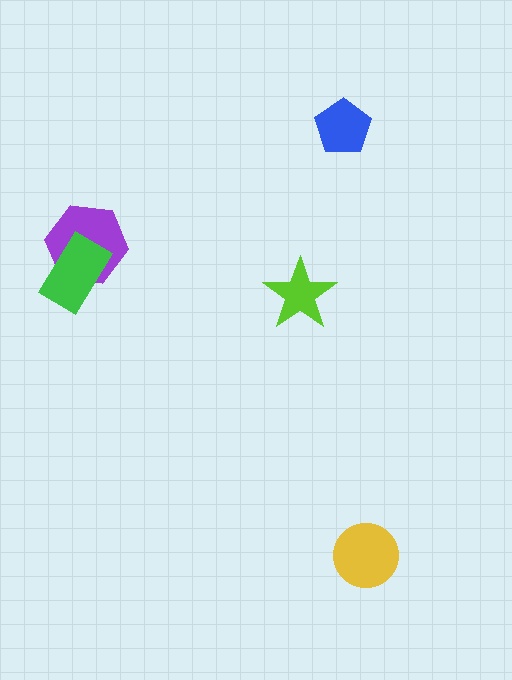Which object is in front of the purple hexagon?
The green rectangle is in front of the purple hexagon.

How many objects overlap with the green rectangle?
1 object overlaps with the green rectangle.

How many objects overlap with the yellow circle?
0 objects overlap with the yellow circle.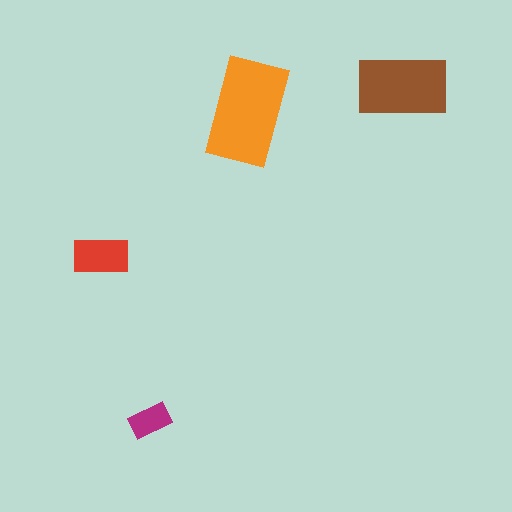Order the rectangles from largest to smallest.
the orange one, the brown one, the red one, the magenta one.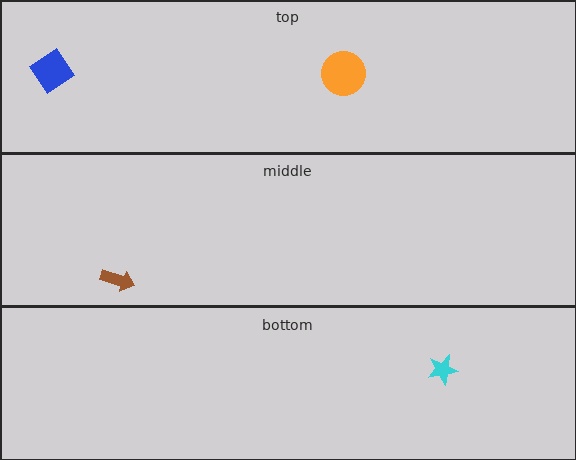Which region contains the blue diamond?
The top region.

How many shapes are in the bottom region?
1.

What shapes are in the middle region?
The brown arrow.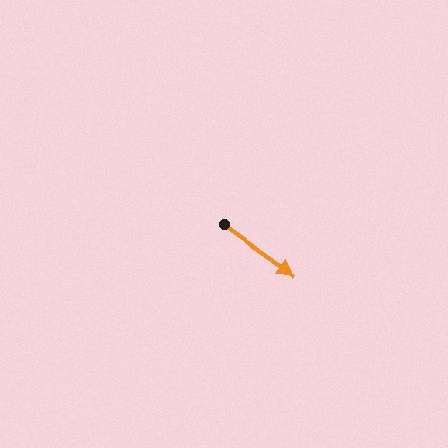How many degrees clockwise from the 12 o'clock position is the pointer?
Approximately 126 degrees.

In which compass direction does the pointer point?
Southeast.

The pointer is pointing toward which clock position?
Roughly 4 o'clock.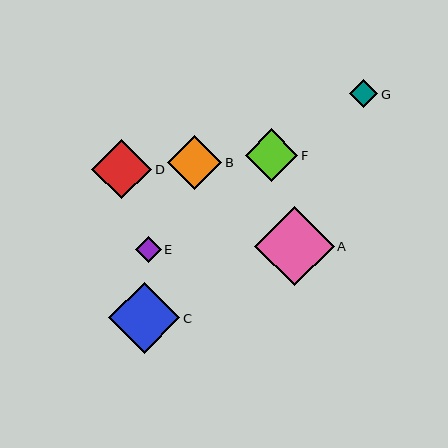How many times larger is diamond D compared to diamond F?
Diamond D is approximately 1.1 times the size of diamond F.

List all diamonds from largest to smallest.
From largest to smallest: A, C, D, B, F, G, E.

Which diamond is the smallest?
Diamond E is the smallest with a size of approximately 25 pixels.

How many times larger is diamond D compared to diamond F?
Diamond D is approximately 1.1 times the size of diamond F.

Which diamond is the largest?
Diamond A is the largest with a size of approximately 79 pixels.